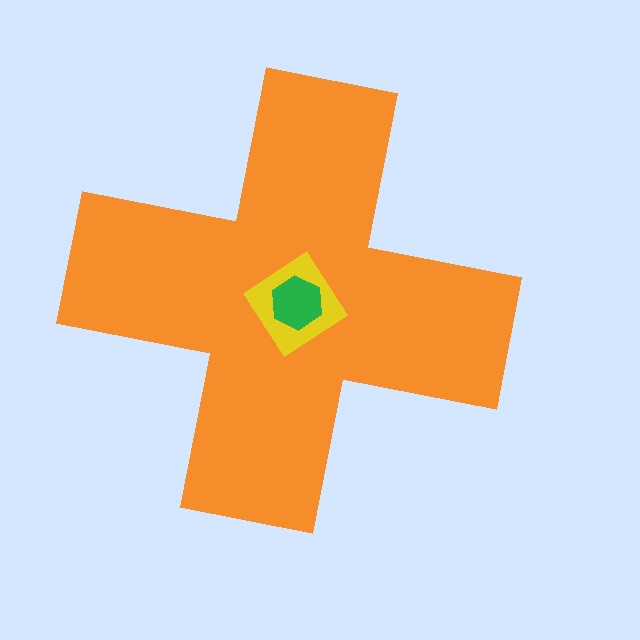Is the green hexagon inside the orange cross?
Yes.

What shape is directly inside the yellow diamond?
The green hexagon.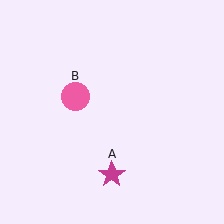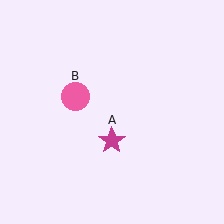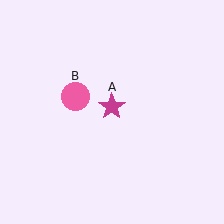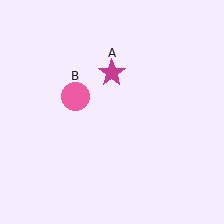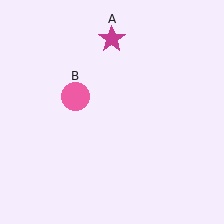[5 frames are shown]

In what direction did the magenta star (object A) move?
The magenta star (object A) moved up.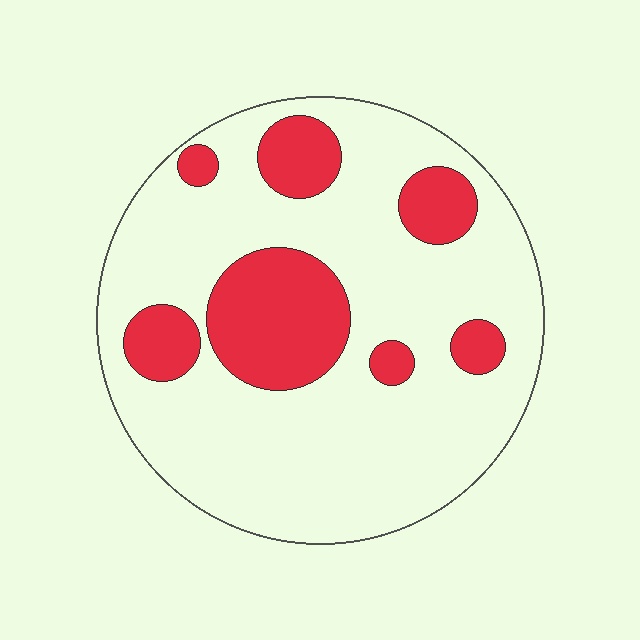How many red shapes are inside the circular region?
7.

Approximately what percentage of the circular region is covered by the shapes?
Approximately 25%.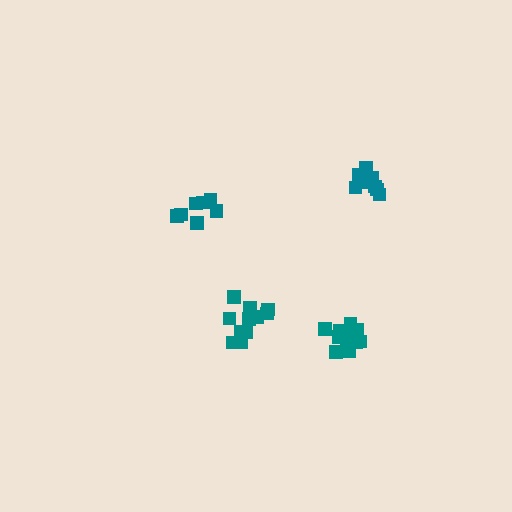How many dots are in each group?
Group 1: 9 dots, Group 2: 7 dots, Group 3: 13 dots, Group 4: 13 dots (42 total).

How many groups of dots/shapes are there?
There are 4 groups.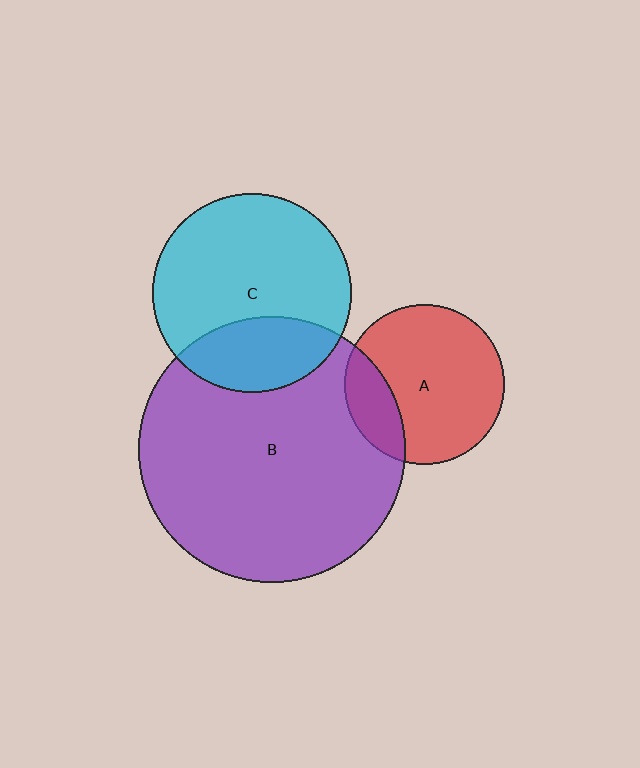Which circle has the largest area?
Circle B (purple).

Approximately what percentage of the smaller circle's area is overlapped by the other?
Approximately 20%.